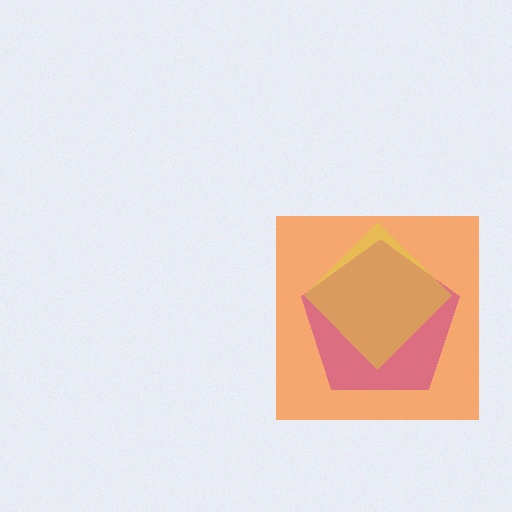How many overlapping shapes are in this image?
There are 3 overlapping shapes in the image.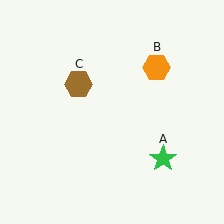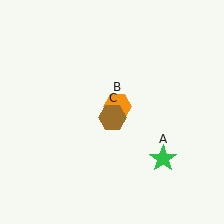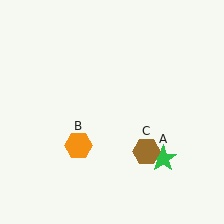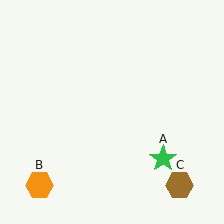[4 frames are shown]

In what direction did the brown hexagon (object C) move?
The brown hexagon (object C) moved down and to the right.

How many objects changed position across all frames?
2 objects changed position: orange hexagon (object B), brown hexagon (object C).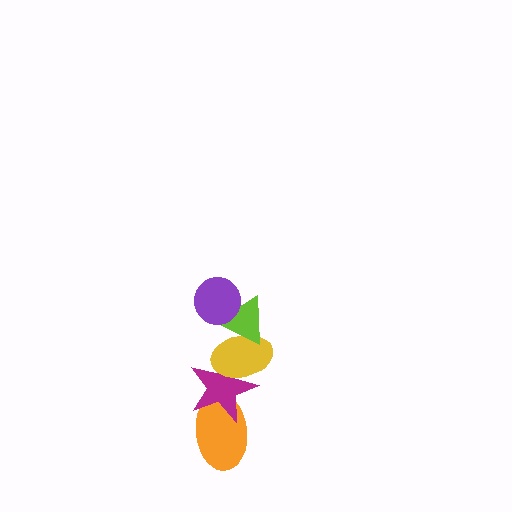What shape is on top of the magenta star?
The yellow ellipse is on top of the magenta star.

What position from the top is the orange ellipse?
The orange ellipse is 5th from the top.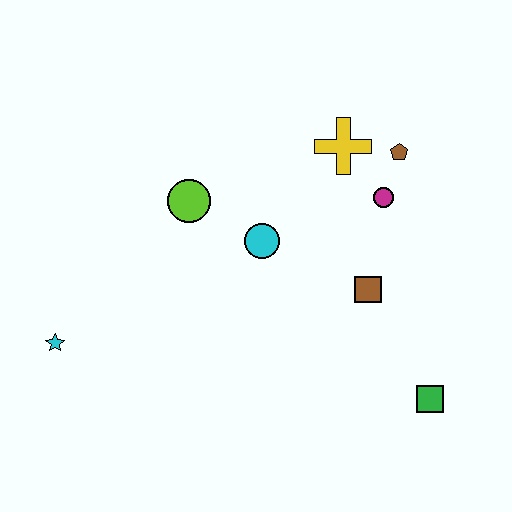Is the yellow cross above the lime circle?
Yes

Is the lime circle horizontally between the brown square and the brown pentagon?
No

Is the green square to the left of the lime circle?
No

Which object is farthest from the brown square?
The cyan star is farthest from the brown square.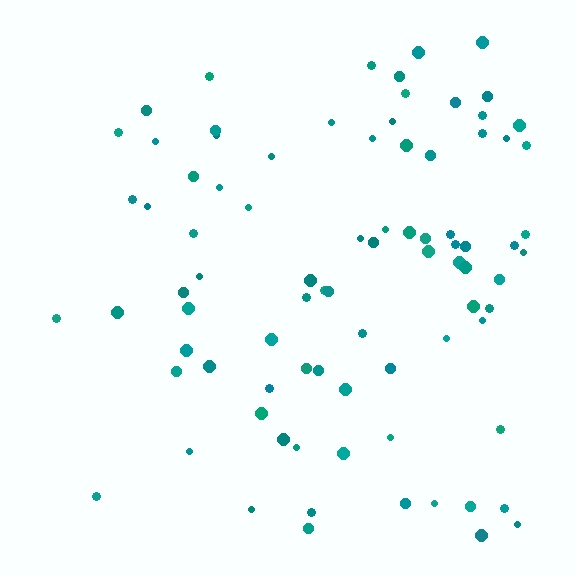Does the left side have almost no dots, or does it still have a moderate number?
Still a moderate number, just noticeably fewer than the right.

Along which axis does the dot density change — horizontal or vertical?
Horizontal.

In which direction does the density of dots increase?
From left to right, with the right side densest.